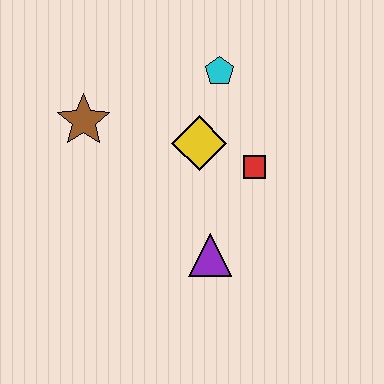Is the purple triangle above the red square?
No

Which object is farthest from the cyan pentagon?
The purple triangle is farthest from the cyan pentagon.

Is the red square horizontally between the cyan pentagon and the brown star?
No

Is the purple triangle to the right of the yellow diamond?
Yes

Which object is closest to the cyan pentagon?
The yellow diamond is closest to the cyan pentagon.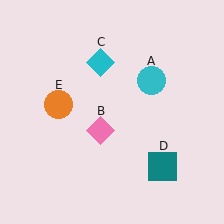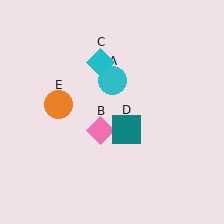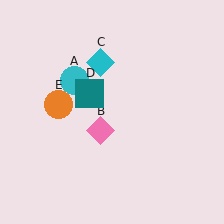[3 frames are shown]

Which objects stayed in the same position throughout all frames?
Pink diamond (object B) and cyan diamond (object C) and orange circle (object E) remained stationary.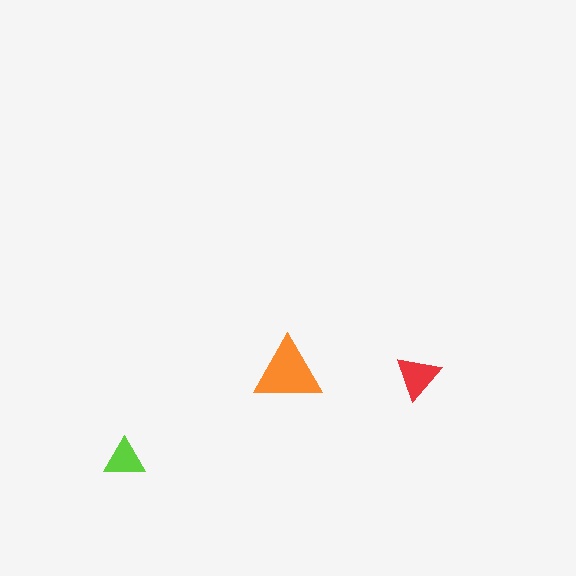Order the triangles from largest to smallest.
the orange one, the red one, the lime one.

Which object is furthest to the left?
The lime triangle is leftmost.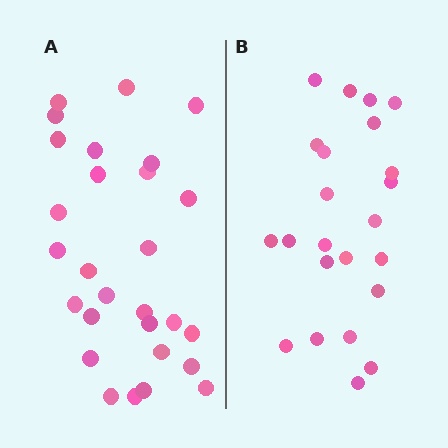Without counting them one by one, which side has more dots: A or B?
Region A (the left region) has more dots.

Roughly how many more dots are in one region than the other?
Region A has about 5 more dots than region B.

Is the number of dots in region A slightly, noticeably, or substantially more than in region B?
Region A has only slightly more — the two regions are fairly close. The ratio is roughly 1.2 to 1.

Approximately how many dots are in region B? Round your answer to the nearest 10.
About 20 dots. (The exact count is 23, which rounds to 20.)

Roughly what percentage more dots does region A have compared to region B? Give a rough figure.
About 20% more.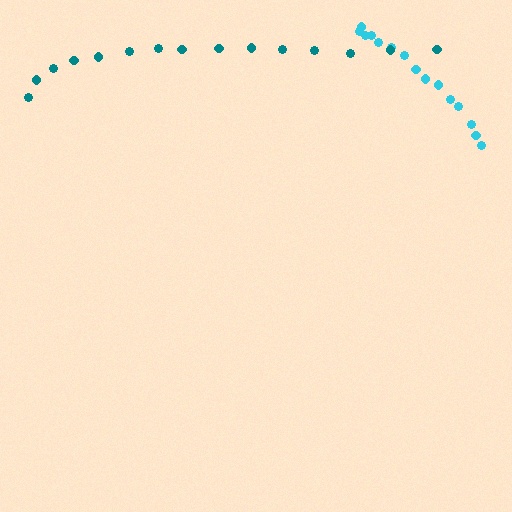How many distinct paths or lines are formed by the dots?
There are 2 distinct paths.